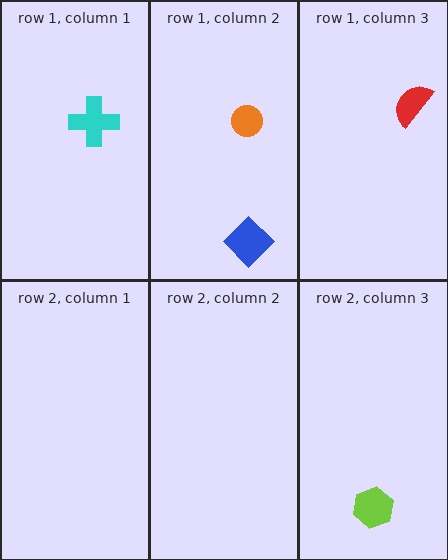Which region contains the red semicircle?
The row 1, column 3 region.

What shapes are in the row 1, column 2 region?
The orange circle, the blue diamond.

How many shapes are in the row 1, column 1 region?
1.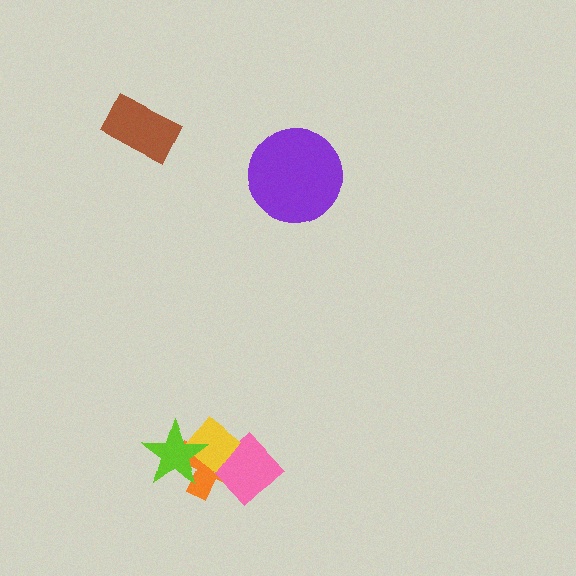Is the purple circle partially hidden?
No, no other shape covers it.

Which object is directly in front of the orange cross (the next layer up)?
The pink diamond is directly in front of the orange cross.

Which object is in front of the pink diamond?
The yellow diamond is in front of the pink diamond.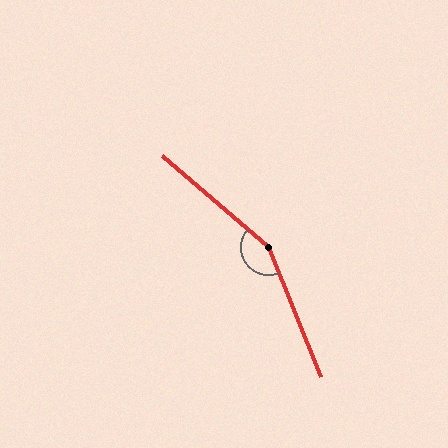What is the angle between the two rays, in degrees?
Approximately 153 degrees.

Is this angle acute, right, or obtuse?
It is obtuse.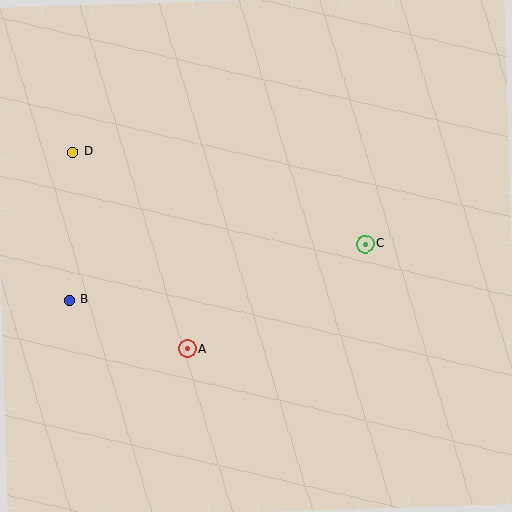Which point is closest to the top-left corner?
Point D is closest to the top-left corner.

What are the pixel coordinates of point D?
Point D is at (72, 152).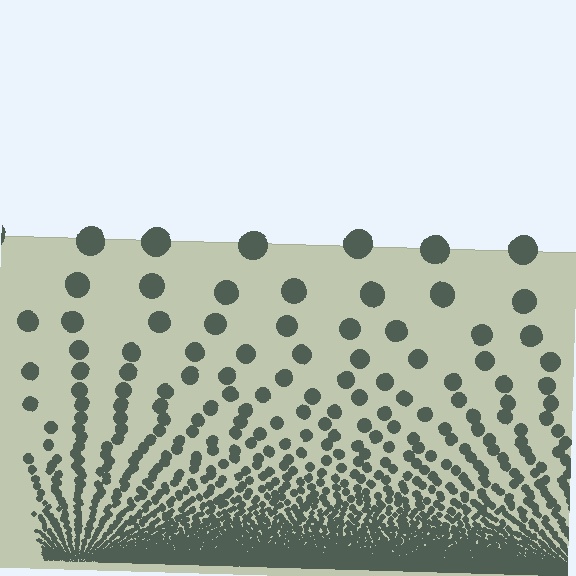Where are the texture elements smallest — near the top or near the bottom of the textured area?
Near the bottom.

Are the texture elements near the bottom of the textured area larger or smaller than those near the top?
Smaller. The gradient is inverted — elements near the bottom are smaller and denser.